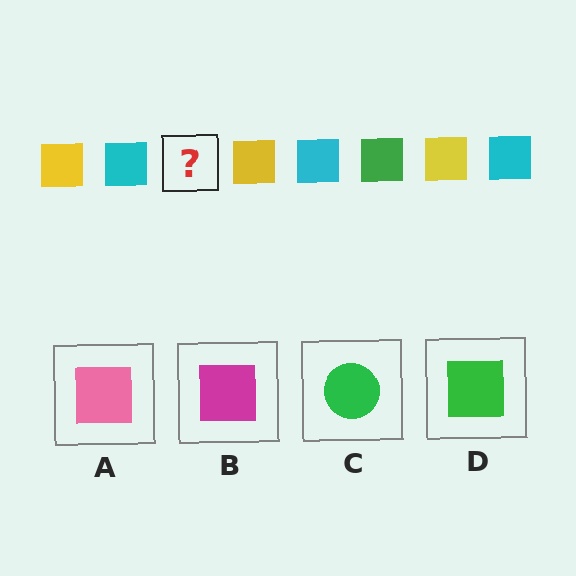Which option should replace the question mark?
Option D.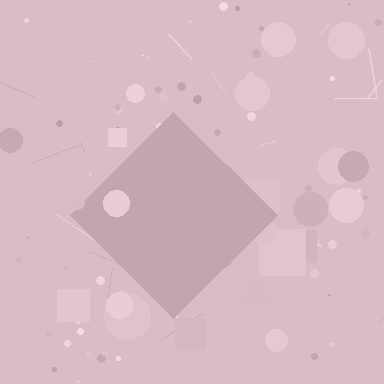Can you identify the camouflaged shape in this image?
The camouflaged shape is a diamond.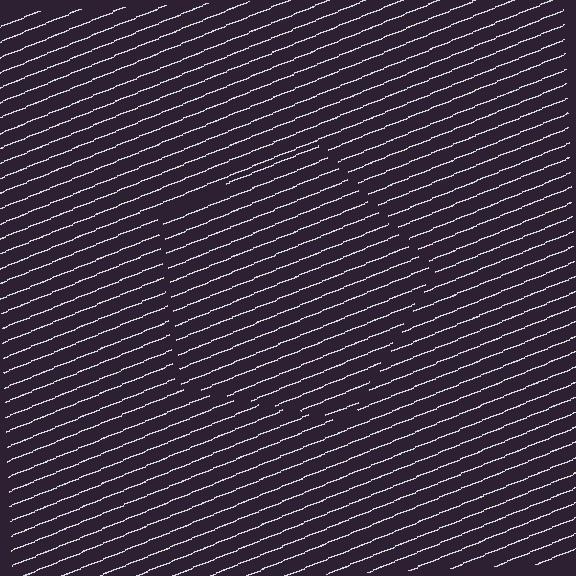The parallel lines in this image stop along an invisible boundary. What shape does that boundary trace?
An illusory pentagon. The interior of the shape contains the same grating, shifted by half a period — the contour is defined by the phase discontinuity where line-ends from the inner and outer gratings abut.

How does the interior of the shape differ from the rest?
The interior of the shape contains the same grating, shifted by half a period — the contour is defined by the phase discontinuity where line-ends from the inner and outer gratings abut.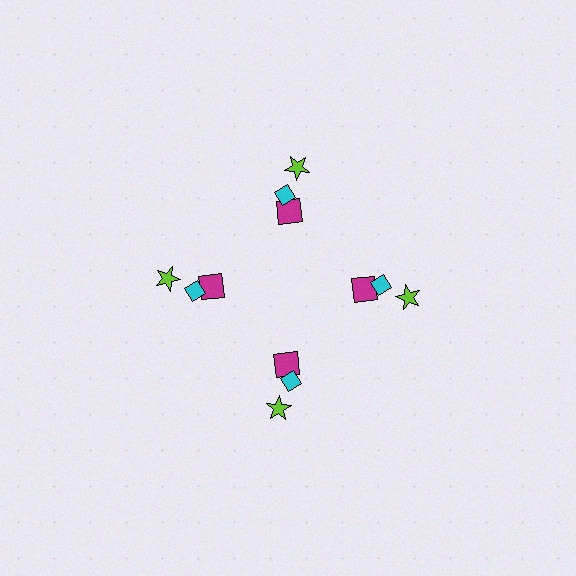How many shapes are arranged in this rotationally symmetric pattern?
There are 12 shapes, arranged in 4 groups of 3.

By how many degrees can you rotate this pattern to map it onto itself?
The pattern maps onto itself every 90 degrees of rotation.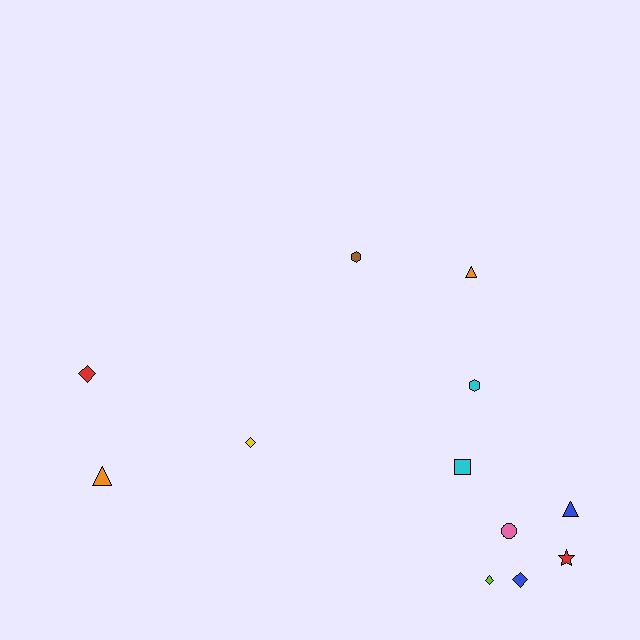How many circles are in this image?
There is 1 circle.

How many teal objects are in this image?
There are no teal objects.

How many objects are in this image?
There are 12 objects.